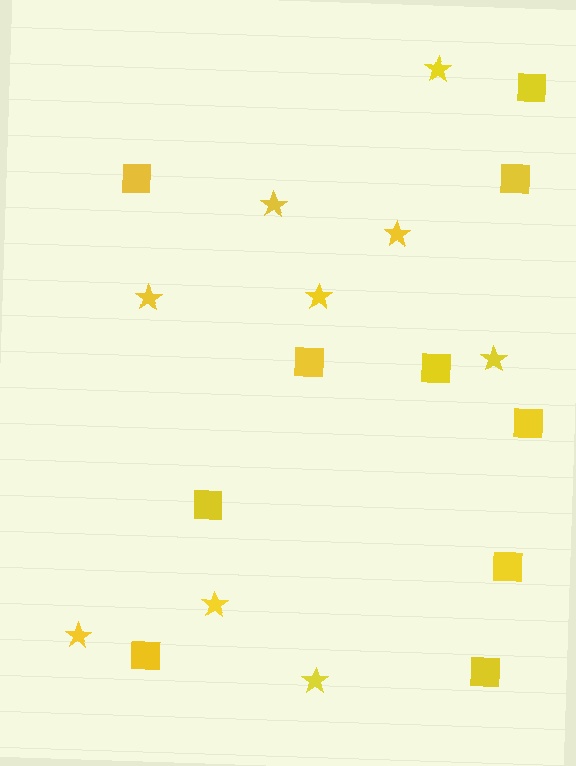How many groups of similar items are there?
There are 2 groups: one group of stars (9) and one group of squares (10).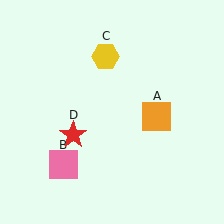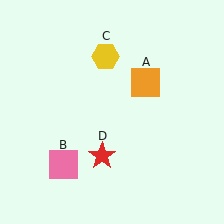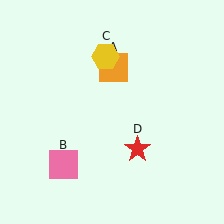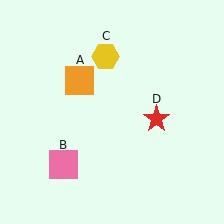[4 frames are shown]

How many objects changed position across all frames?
2 objects changed position: orange square (object A), red star (object D).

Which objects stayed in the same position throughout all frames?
Pink square (object B) and yellow hexagon (object C) remained stationary.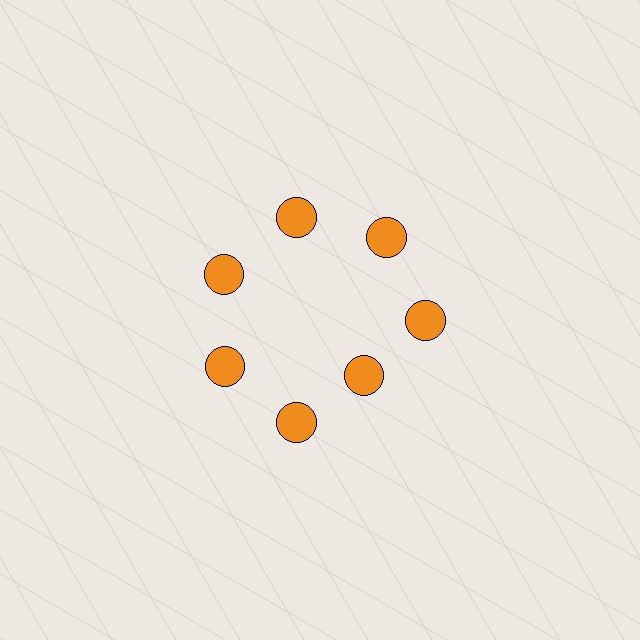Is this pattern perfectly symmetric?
No. The 7 orange circles are arranged in a ring, but one element near the 5 o'clock position is pulled inward toward the center, breaking the 7-fold rotational symmetry.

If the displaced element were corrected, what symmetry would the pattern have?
It would have 7-fold rotational symmetry — the pattern would map onto itself every 51 degrees.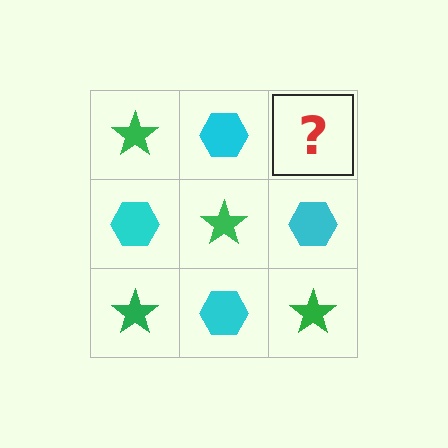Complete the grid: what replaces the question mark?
The question mark should be replaced with a green star.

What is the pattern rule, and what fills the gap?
The rule is that it alternates green star and cyan hexagon in a checkerboard pattern. The gap should be filled with a green star.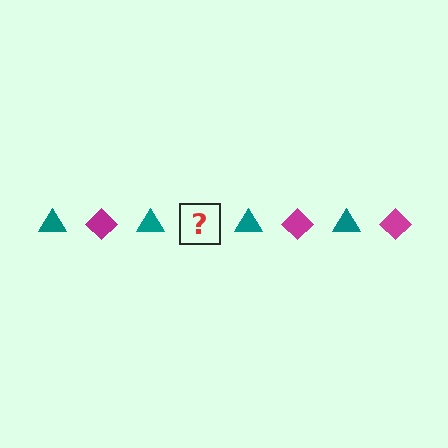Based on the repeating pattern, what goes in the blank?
The blank should be a magenta diamond.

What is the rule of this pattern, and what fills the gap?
The rule is that the pattern alternates between teal triangle and magenta diamond. The gap should be filled with a magenta diamond.